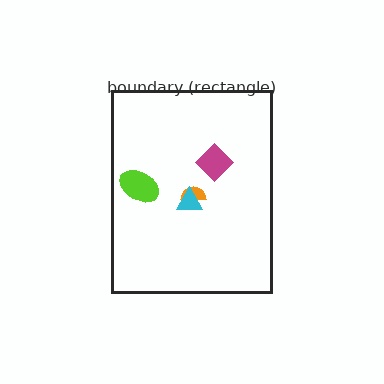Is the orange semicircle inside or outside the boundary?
Inside.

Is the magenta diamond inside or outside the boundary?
Inside.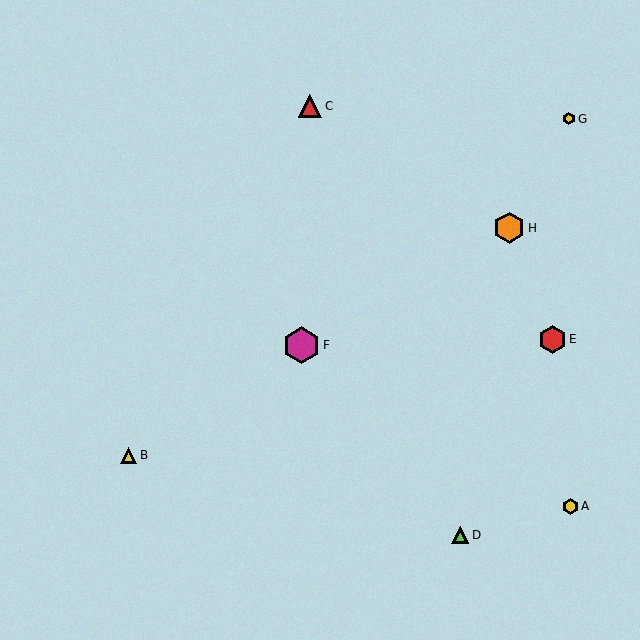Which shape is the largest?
The magenta hexagon (labeled F) is the largest.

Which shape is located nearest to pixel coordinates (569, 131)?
The yellow hexagon (labeled G) at (569, 119) is nearest to that location.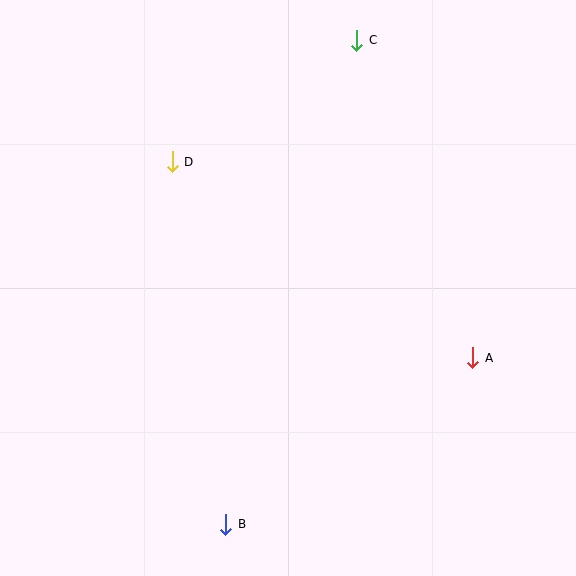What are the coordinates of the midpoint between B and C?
The midpoint between B and C is at (291, 282).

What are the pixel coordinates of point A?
Point A is at (473, 358).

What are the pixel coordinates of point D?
Point D is at (172, 162).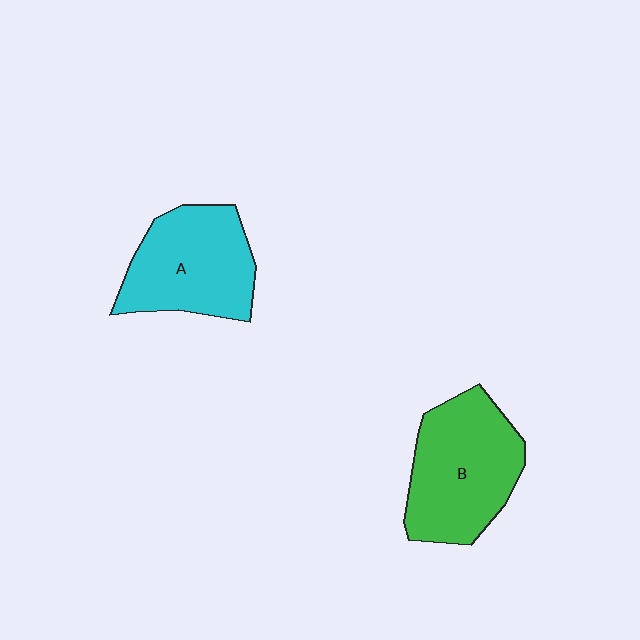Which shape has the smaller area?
Shape A (cyan).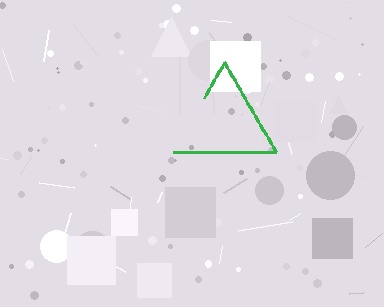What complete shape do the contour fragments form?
The contour fragments form a triangle.